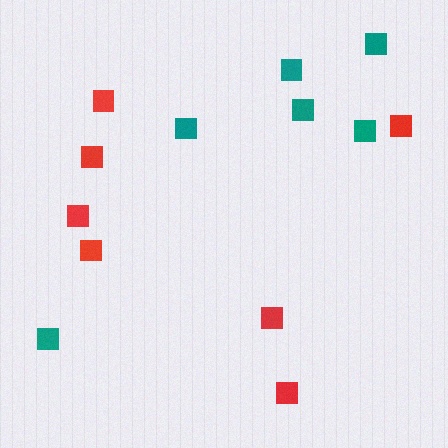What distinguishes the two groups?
There are 2 groups: one group of teal squares (6) and one group of red squares (7).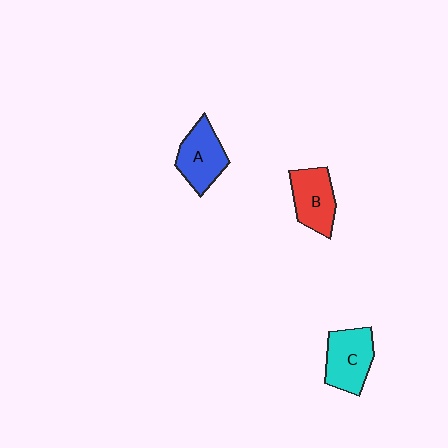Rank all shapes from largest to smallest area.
From largest to smallest: C (cyan), A (blue), B (red).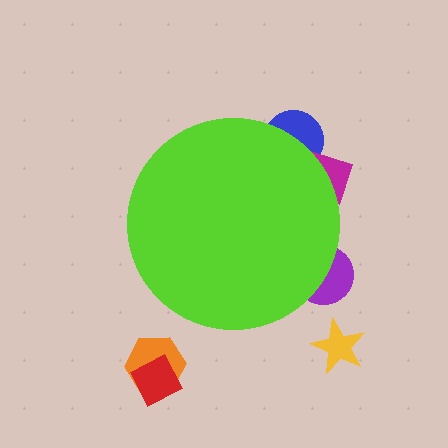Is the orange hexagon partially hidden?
No, the orange hexagon is fully visible.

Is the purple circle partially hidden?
Yes, the purple circle is partially hidden behind the lime circle.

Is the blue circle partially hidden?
Yes, the blue circle is partially hidden behind the lime circle.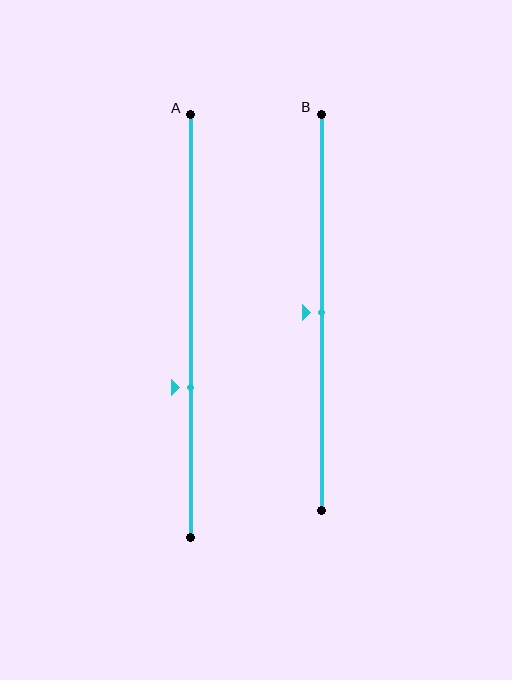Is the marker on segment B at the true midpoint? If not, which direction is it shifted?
Yes, the marker on segment B is at the true midpoint.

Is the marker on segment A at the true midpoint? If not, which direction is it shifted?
No, the marker on segment A is shifted downward by about 15% of the segment length.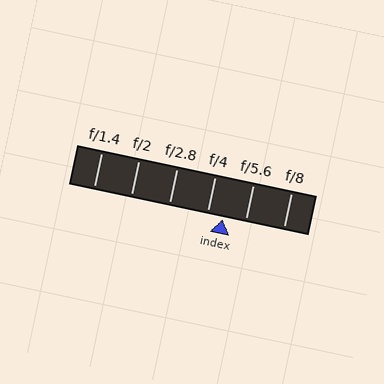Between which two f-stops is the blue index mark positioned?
The index mark is between f/4 and f/5.6.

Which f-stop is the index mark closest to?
The index mark is closest to f/4.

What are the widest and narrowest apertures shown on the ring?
The widest aperture shown is f/1.4 and the narrowest is f/8.